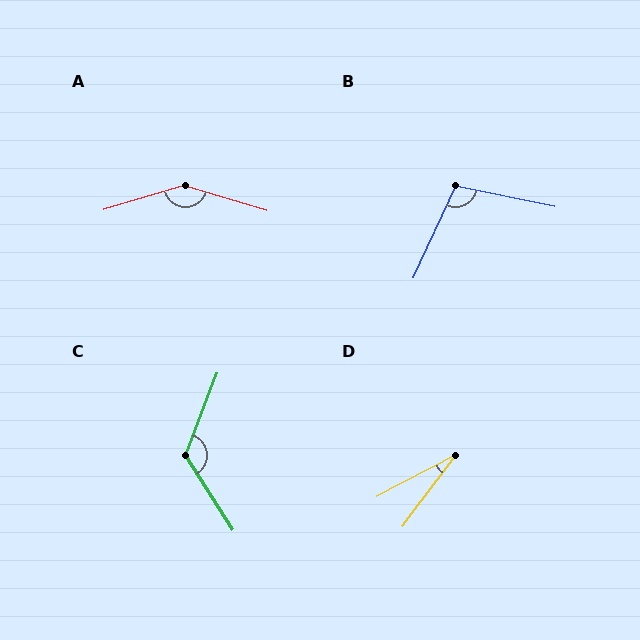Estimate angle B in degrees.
Approximately 103 degrees.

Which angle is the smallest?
D, at approximately 25 degrees.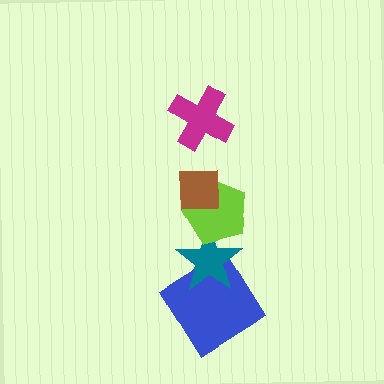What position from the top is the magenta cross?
The magenta cross is 1st from the top.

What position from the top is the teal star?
The teal star is 4th from the top.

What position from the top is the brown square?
The brown square is 2nd from the top.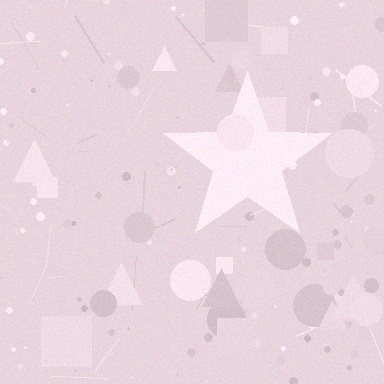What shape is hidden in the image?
A star is hidden in the image.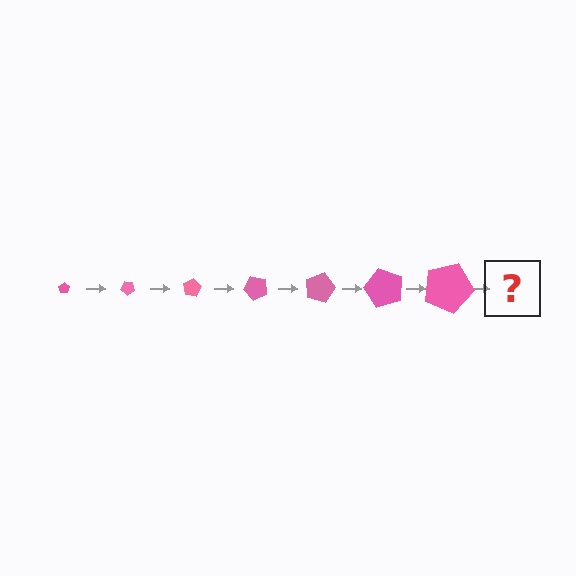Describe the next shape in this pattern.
It should be a pentagon, larger than the previous one and rotated 280 degrees from the start.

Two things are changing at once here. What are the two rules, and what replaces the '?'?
The two rules are that the pentagon grows larger each step and it rotates 40 degrees each step. The '?' should be a pentagon, larger than the previous one and rotated 280 degrees from the start.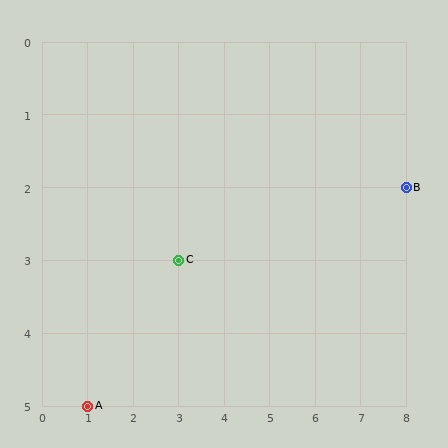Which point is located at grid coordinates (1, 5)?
Point A is at (1, 5).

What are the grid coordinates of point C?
Point C is at grid coordinates (3, 3).